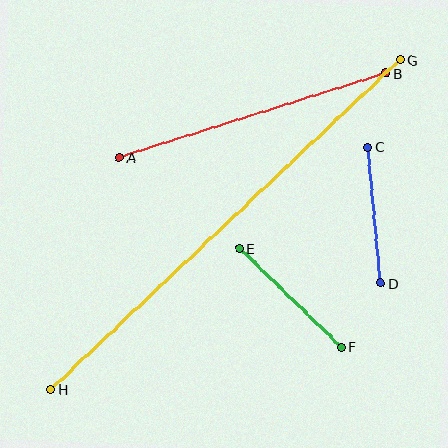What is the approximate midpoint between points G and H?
The midpoint is at approximately (226, 225) pixels.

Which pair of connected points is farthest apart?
Points G and H are farthest apart.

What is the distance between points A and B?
The distance is approximately 279 pixels.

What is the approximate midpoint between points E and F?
The midpoint is at approximately (290, 298) pixels.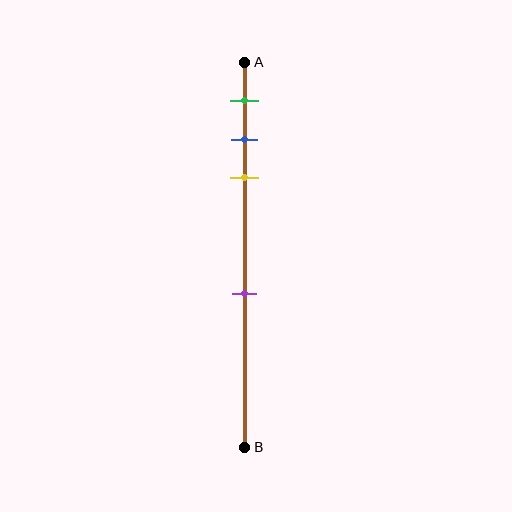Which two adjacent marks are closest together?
The blue and yellow marks are the closest adjacent pair.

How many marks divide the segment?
There are 4 marks dividing the segment.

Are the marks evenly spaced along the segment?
No, the marks are not evenly spaced.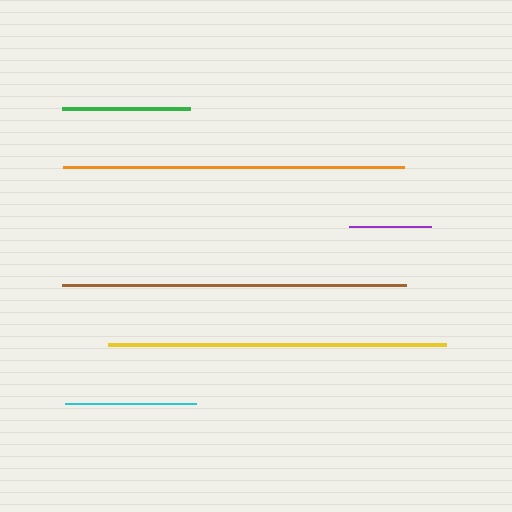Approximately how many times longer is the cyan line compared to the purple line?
The cyan line is approximately 1.6 times the length of the purple line.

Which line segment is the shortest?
The purple line is the shortest at approximately 82 pixels.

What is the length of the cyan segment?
The cyan segment is approximately 131 pixels long.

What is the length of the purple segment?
The purple segment is approximately 82 pixels long.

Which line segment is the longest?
The brown line is the longest at approximately 344 pixels.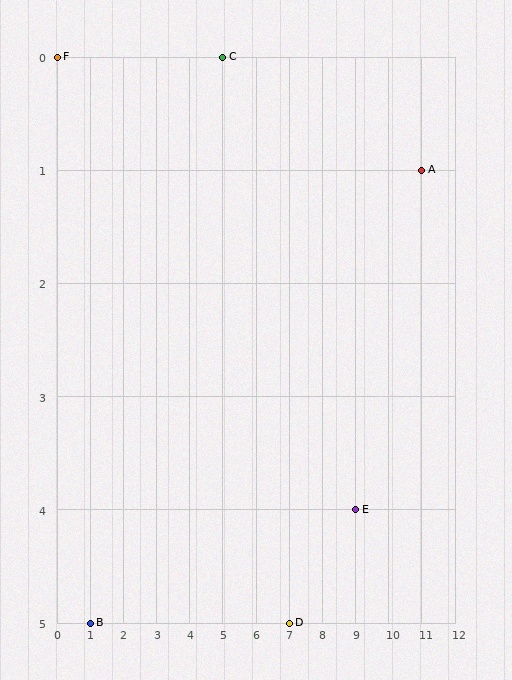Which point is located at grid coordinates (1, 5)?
Point B is at (1, 5).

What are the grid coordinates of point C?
Point C is at grid coordinates (5, 0).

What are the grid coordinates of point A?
Point A is at grid coordinates (11, 1).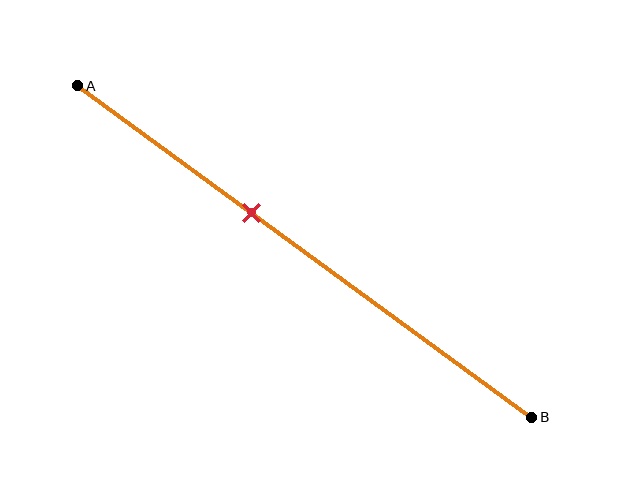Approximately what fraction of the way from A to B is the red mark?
The red mark is approximately 40% of the way from A to B.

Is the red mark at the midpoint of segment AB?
No, the mark is at about 40% from A, not at the 50% midpoint.